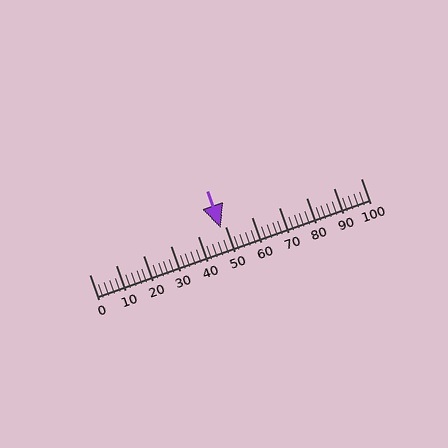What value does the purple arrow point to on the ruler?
The purple arrow points to approximately 48.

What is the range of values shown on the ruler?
The ruler shows values from 0 to 100.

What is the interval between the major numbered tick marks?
The major tick marks are spaced 10 units apart.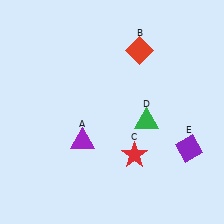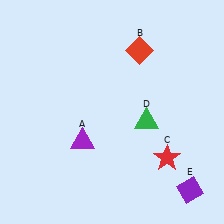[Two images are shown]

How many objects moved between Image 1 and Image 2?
2 objects moved between the two images.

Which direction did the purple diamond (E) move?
The purple diamond (E) moved down.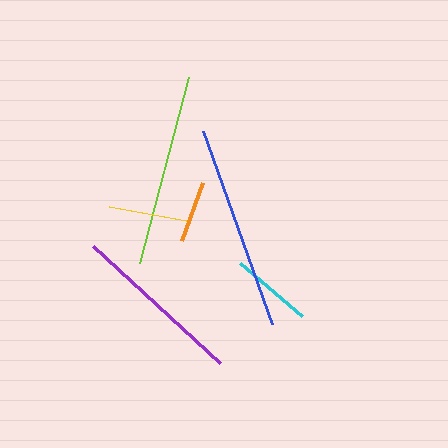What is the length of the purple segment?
The purple segment is approximately 172 pixels long.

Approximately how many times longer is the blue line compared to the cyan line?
The blue line is approximately 2.5 times the length of the cyan line.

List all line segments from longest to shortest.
From longest to shortest: blue, lime, purple, cyan, yellow, orange.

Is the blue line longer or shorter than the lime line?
The blue line is longer than the lime line.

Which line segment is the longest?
The blue line is the longest at approximately 205 pixels.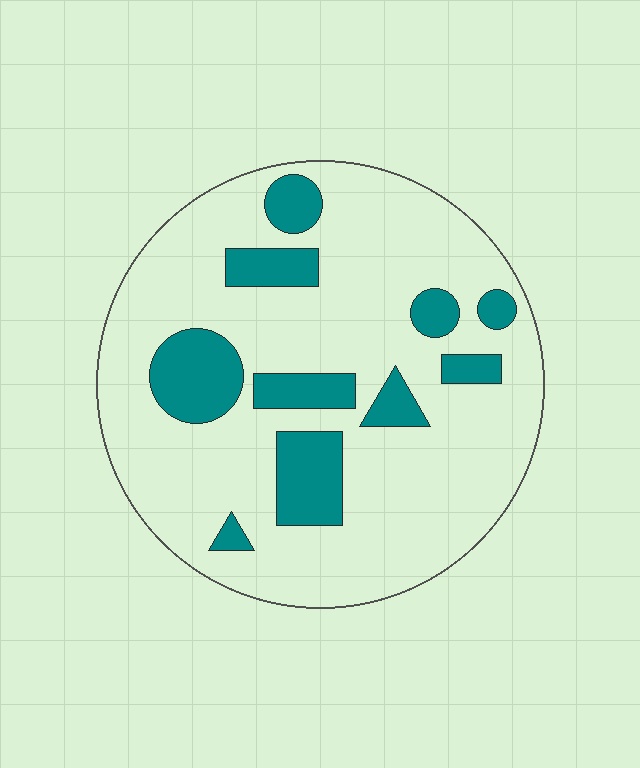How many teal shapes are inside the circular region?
10.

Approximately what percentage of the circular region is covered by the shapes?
Approximately 20%.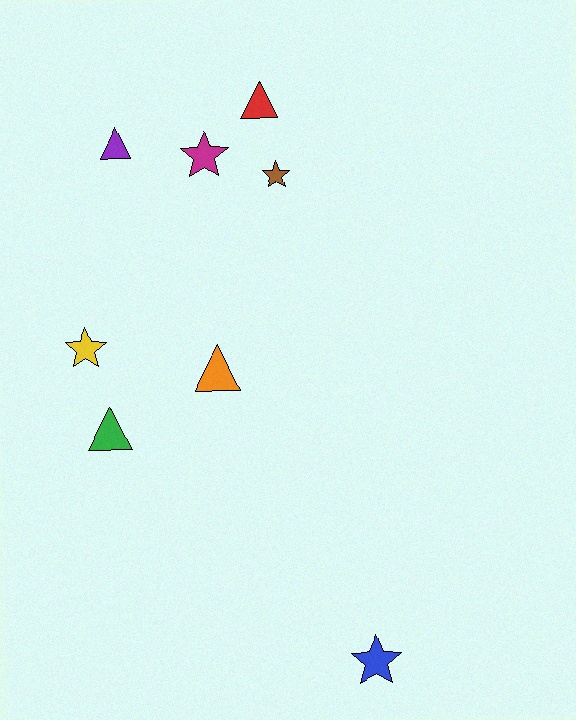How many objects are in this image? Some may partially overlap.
There are 8 objects.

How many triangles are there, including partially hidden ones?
There are 4 triangles.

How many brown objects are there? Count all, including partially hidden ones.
There is 1 brown object.